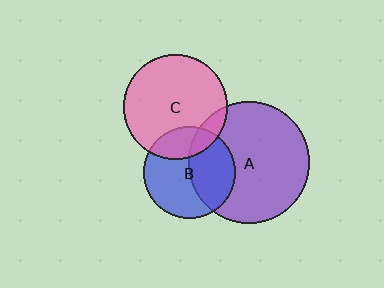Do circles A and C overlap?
Yes.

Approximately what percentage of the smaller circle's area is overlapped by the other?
Approximately 10%.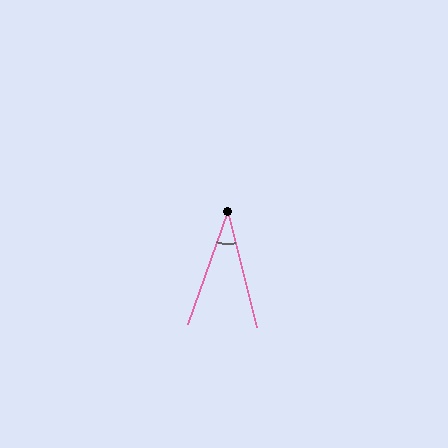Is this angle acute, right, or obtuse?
It is acute.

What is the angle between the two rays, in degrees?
Approximately 34 degrees.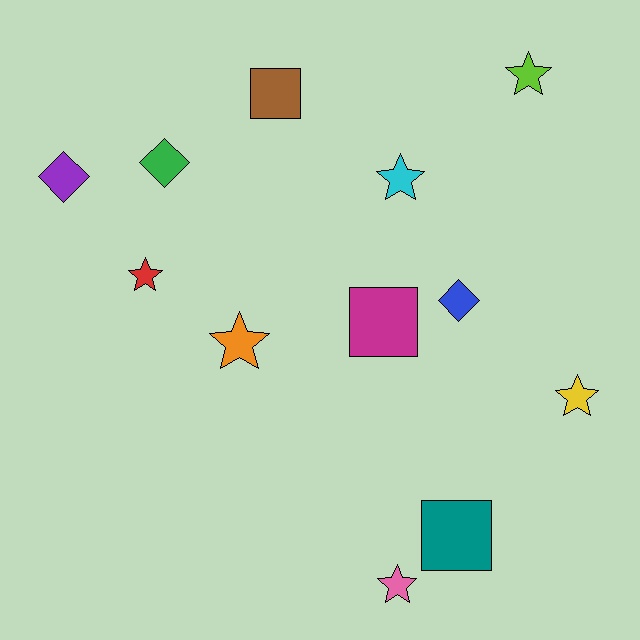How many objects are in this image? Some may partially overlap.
There are 12 objects.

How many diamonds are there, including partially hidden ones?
There are 3 diamonds.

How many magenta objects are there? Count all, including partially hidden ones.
There is 1 magenta object.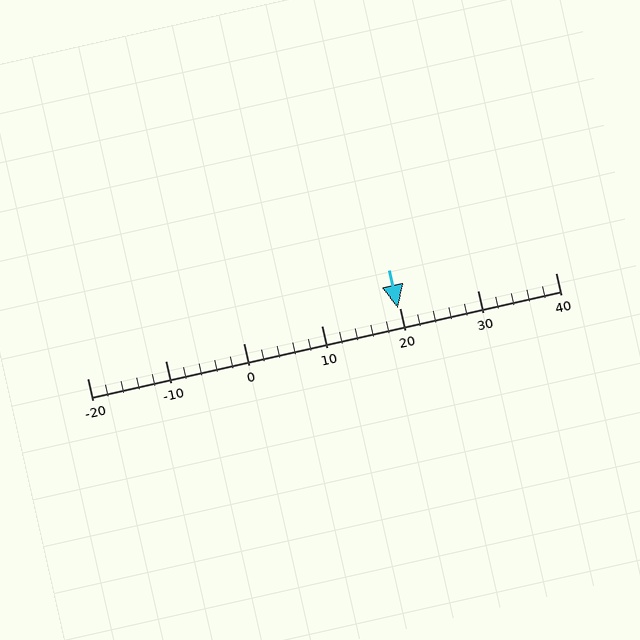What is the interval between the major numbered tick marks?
The major tick marks are spaced 10 units apart.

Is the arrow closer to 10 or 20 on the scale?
The arrow is closer to 20.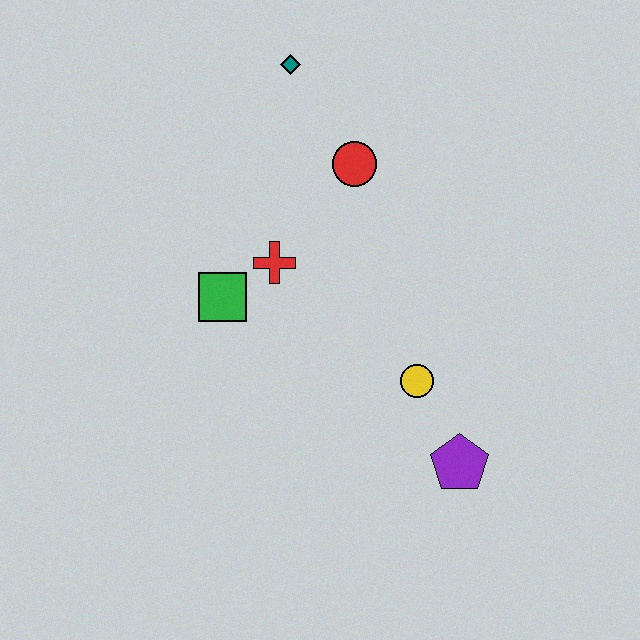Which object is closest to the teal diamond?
The red circle is closest to the teal diamond.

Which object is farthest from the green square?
The purple pentagon is farthest from the green square.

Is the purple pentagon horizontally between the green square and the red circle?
No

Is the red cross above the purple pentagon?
Yes